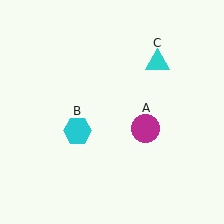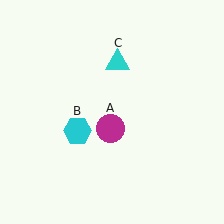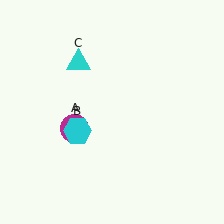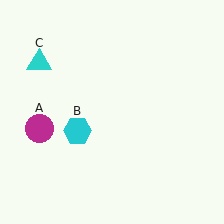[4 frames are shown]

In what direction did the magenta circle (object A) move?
The magenta circle (object A) moved left.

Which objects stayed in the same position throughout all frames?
Cyan hexagon (object B) remained stationary.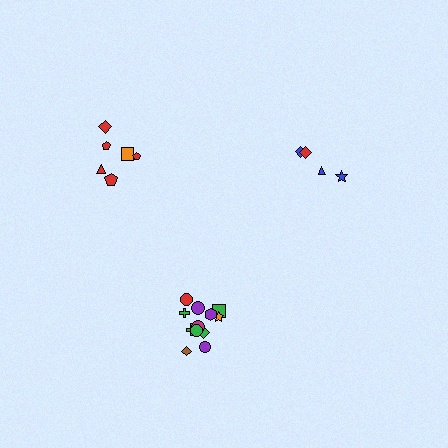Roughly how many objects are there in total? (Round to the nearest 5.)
Roughly 20 objects in total.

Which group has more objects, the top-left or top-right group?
The top-left group.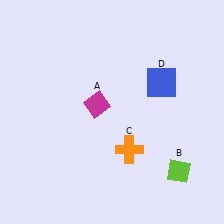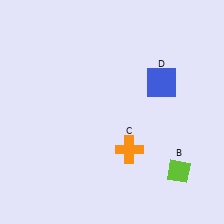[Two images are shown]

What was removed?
The magenta diamond (A) was removed in Image 2.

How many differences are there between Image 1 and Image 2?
There is 1 difference between the two images.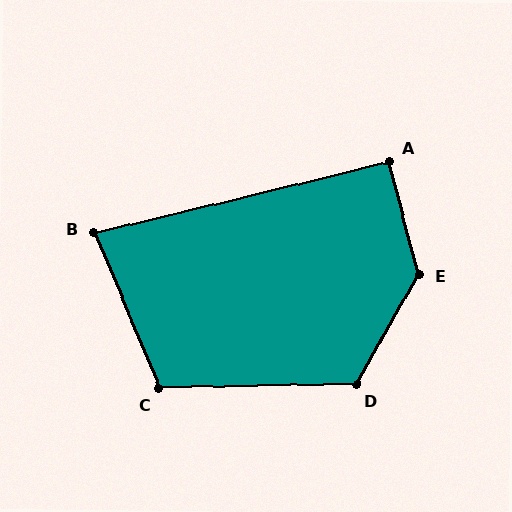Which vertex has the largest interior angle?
E, at approximately 136 degrees.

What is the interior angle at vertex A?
Approximately 91 degrees (approximately right).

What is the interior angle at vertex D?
Approximately 120 degrees (obtuse).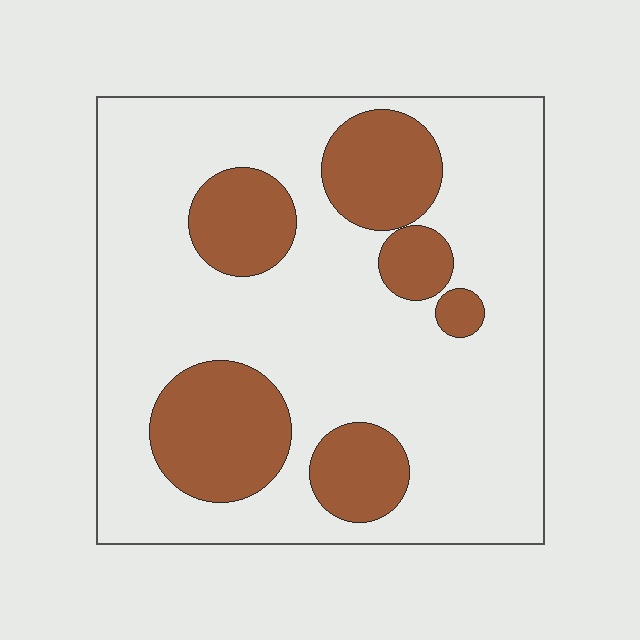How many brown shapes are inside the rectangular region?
6.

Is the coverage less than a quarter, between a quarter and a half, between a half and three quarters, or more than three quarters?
Between a quarter and a half.